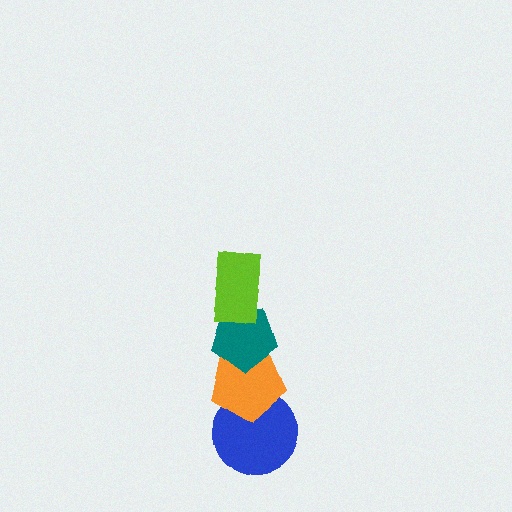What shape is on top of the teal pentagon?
The lime rectangle is on top of the teal pentagon.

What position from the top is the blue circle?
The blue circle is 4th from the top.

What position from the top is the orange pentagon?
The orange pentagon is 3rd from the top.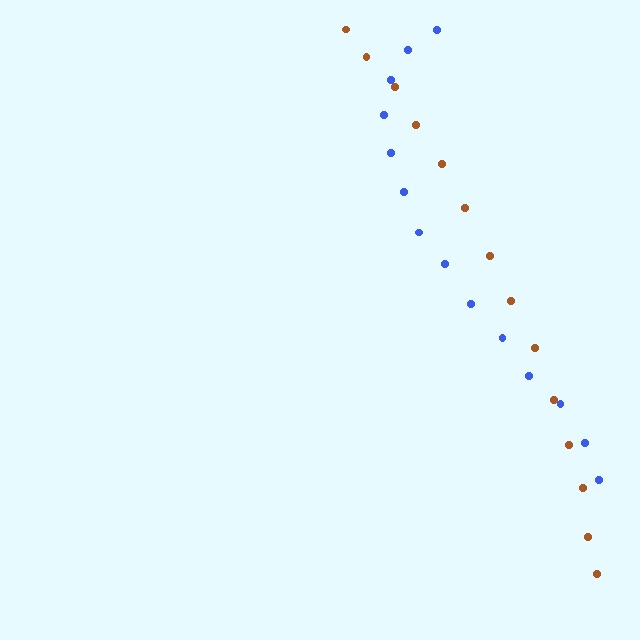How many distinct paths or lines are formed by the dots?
There are 2 distinct paths.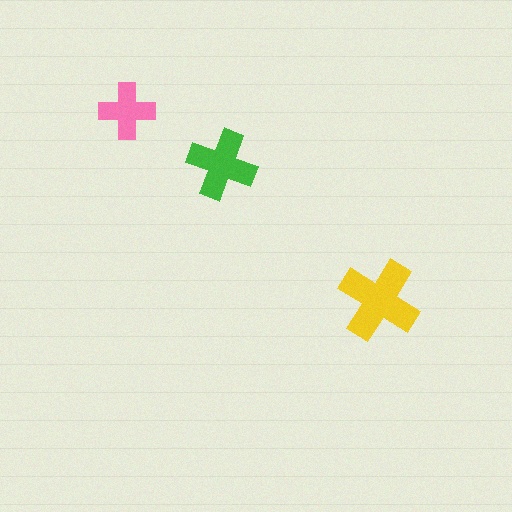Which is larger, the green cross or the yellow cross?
The yellow one.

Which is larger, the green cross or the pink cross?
The green one.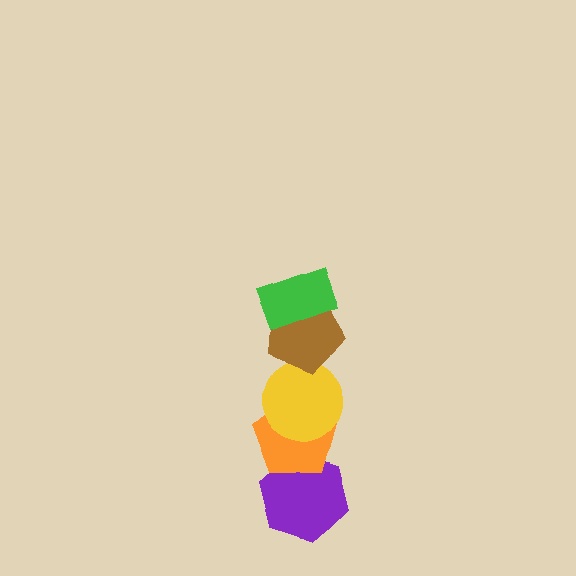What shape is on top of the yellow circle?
The brown pentagon is on top of the yellow circle.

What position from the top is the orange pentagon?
The orange pentagon is 4th from the top.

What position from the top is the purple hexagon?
The purple hexagon is 5th from the top.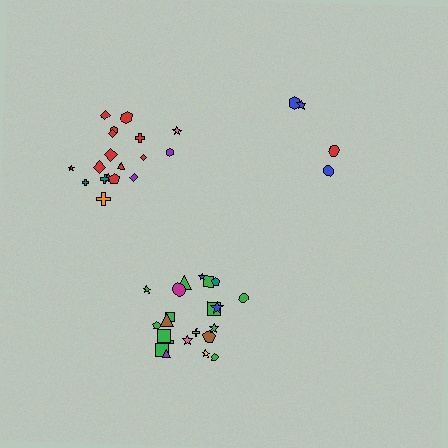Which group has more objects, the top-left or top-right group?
The top-left group.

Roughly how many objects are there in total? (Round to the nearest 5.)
Roughly 45 objects in total.